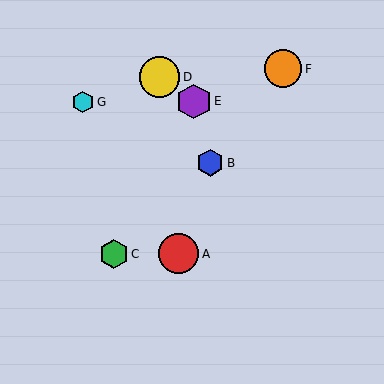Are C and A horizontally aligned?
Yes, both are at y≈254.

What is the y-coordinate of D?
Object D is at y≈77.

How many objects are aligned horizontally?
2 objects (A, C) are aligned horizontally.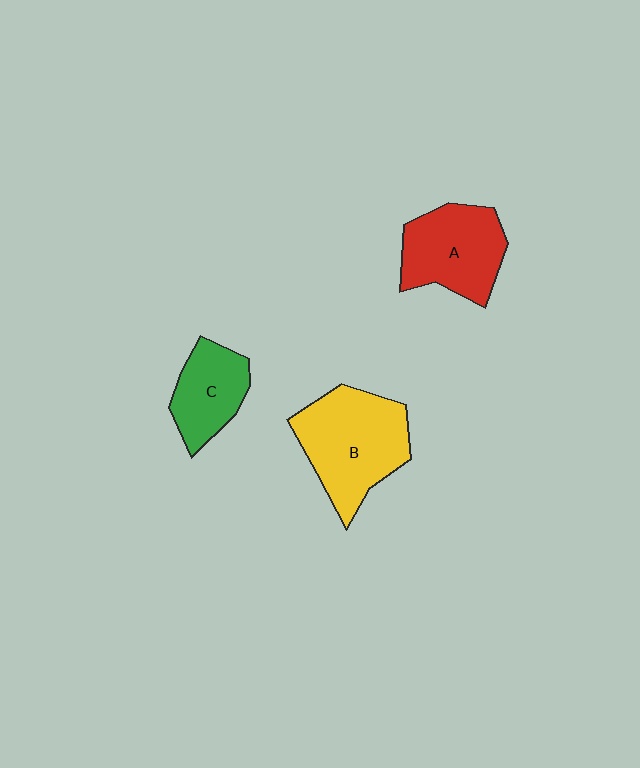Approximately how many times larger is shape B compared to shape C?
Approximately 1.7 times.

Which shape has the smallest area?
Shape C (green).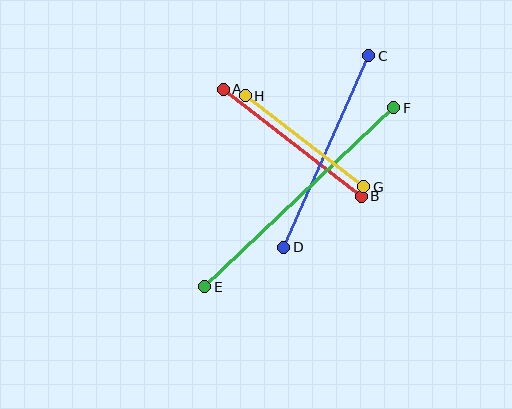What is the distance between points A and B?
The distance is approximately 174 pixels.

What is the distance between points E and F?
The distance is approximately 260 pixels.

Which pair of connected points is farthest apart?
Points E and F are farthest apart.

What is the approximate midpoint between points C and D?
The midpoint is at approximately (326, 151) pixels.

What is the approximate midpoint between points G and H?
The midpoint is at approximately (304, 141) pixels.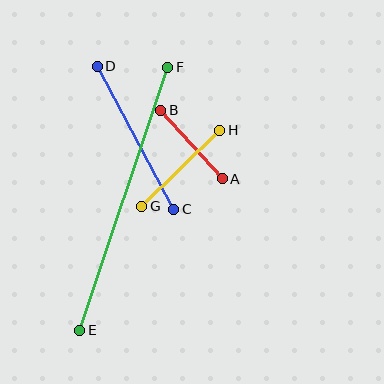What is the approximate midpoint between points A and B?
The midpoint is at approximately (191, 145) pixels.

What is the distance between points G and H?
The distance is approximately 109 pixels.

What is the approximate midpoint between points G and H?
The midpoint is at approximately (181, 168) pixels.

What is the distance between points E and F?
The distance is approximately 277 pixels.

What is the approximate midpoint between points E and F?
The midpoint is at approximately (124, 199) pixels.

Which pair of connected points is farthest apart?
Points E and F are farthest apart.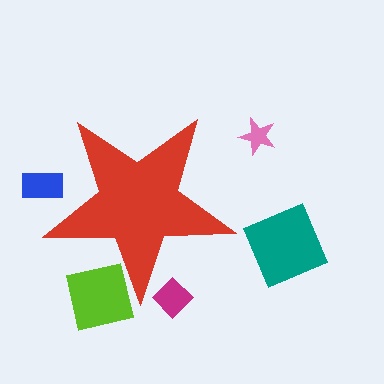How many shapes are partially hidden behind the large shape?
3 shapes are partially hidden.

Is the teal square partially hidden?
No, the teal square is fully visible.